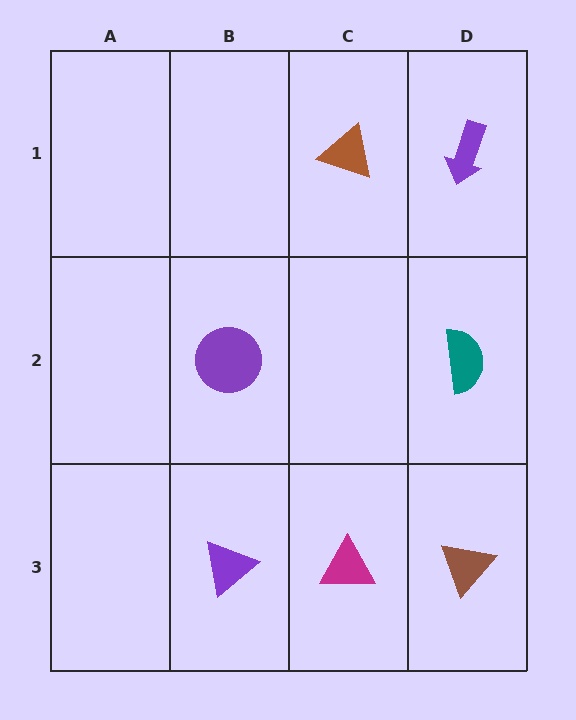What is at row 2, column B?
A purple circle.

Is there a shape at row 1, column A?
No, that cell is empty.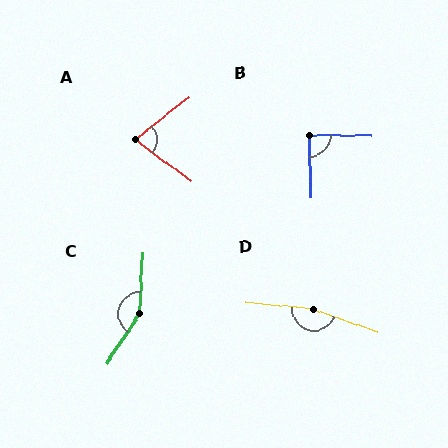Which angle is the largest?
D, at approximately 165 degrees.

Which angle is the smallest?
A, at approximately 75 degrees.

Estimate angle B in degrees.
Approximately 87 degrees.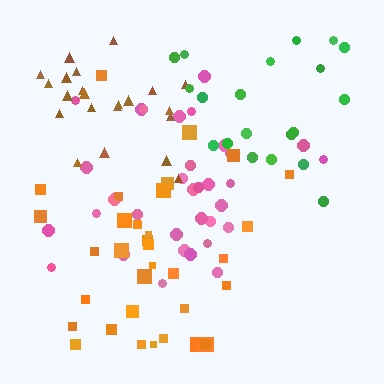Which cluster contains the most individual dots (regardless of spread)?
Orange (34).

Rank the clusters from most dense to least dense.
brown, pink, orange, green.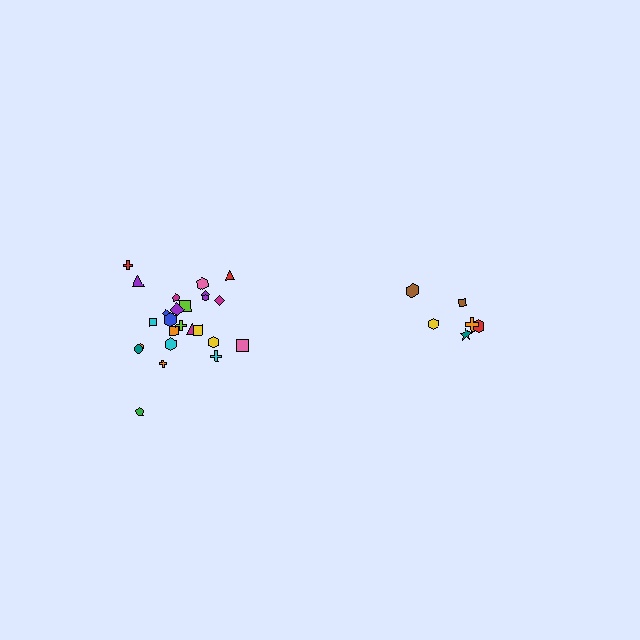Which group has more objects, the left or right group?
The left group.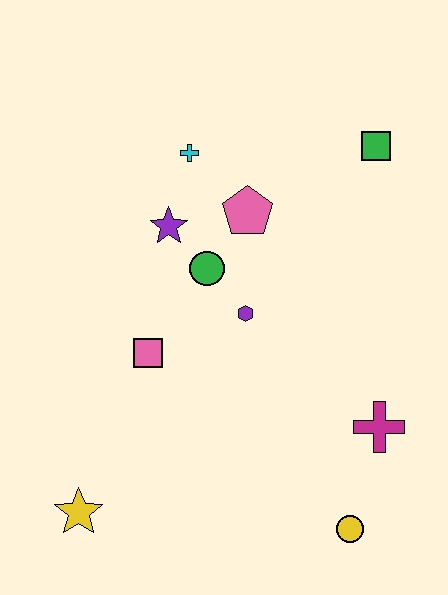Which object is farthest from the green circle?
The yellow circle is farthest from the green circle.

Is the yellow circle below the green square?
Yes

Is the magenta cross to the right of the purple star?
Yes